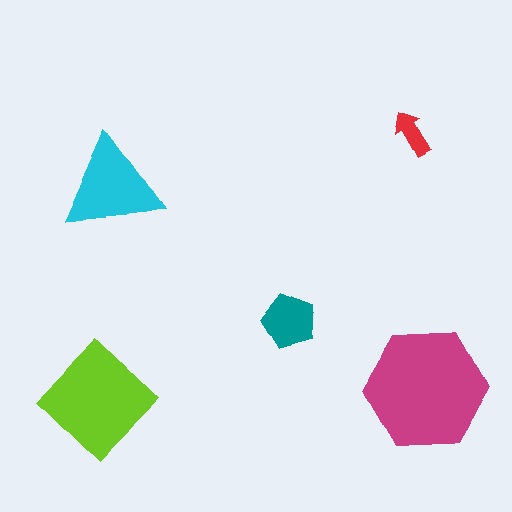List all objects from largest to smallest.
The magenta hexagon, the lime diamond, the cyan triangle, the teal pentagon, the red arrow.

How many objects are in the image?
There are 5 objects in the image.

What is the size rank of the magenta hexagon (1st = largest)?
1st.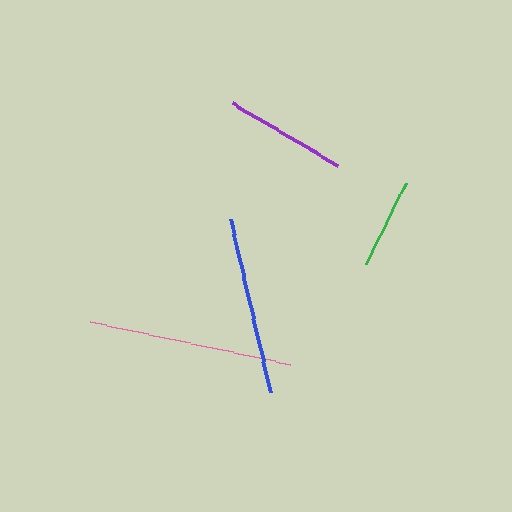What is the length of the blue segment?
The blue segment is approximately 177 pixels long.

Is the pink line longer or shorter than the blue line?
The pink line is longer than the blue line.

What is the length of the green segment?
The green segment is approximately 90 pixels long.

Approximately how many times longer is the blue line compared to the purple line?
The blue line is approximately 1.4 times the length of the purple line.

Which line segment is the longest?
The pink line is the longest at approximately 204 pixels.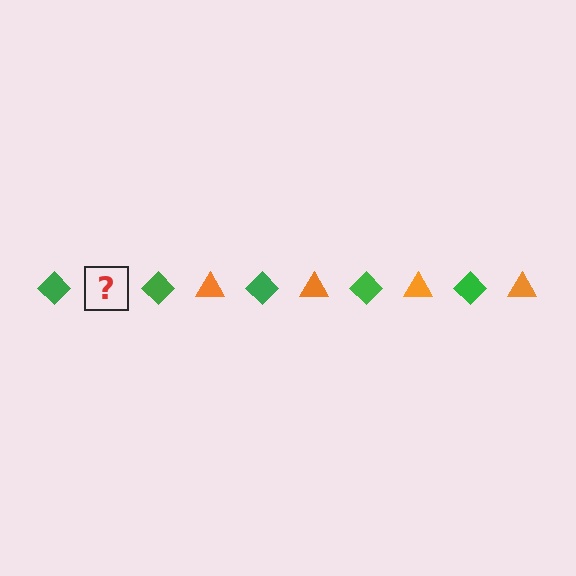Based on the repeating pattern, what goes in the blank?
The blank should be an orange triangle.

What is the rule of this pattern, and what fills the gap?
The rule is that the pattern alternates between green diamond and orange triangle. The gap should be filled with an orange triangle.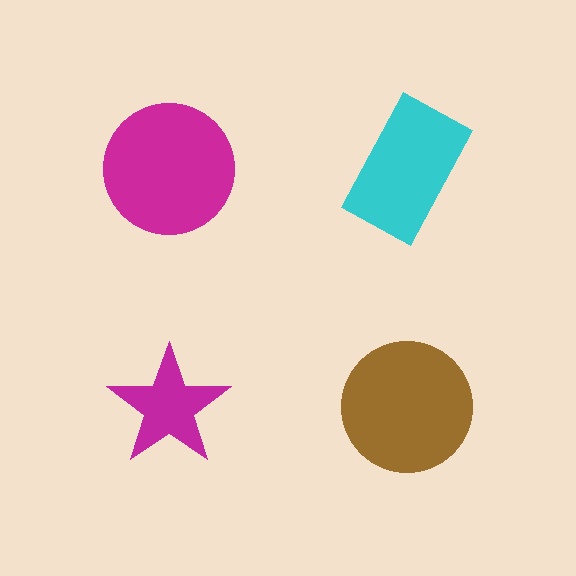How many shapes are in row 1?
2 shapes.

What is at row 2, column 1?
A magenta star.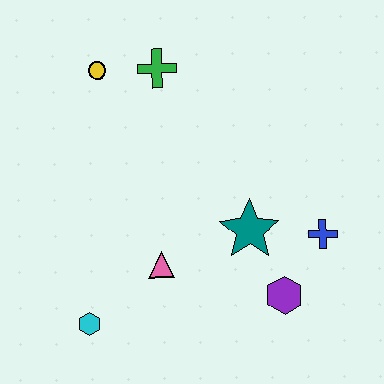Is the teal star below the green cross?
Yes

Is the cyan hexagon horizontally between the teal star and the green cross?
No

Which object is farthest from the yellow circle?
The purple hexagon is farthest from the yellow circle.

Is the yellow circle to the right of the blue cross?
No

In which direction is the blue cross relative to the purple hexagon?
The blue cross is above the purple hexagon.